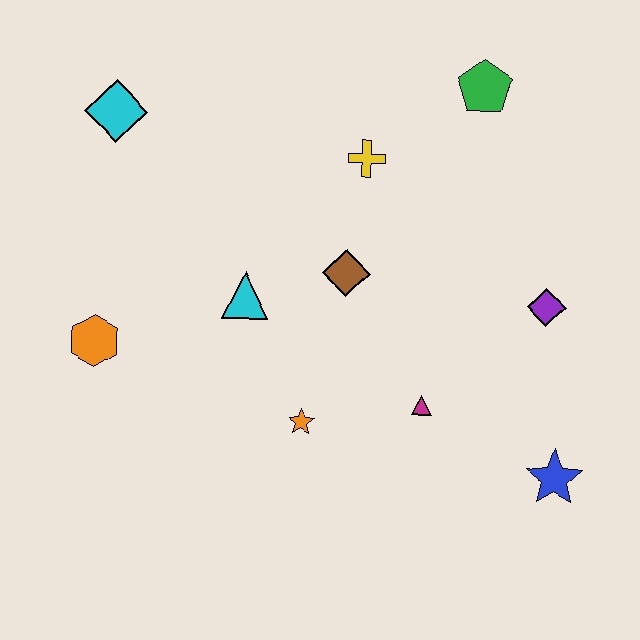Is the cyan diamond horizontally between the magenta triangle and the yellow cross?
No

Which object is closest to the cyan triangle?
The brown diamond is closest to the cyan triangle.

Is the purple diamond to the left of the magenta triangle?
No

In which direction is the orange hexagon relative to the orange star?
The orange hexagon is to the left of the orange star.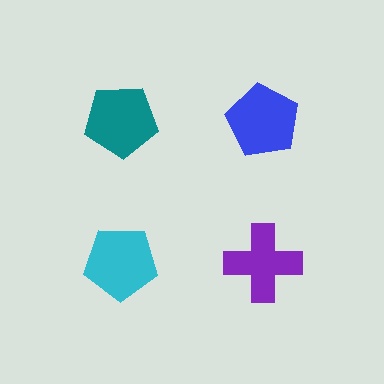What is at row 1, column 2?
A blue pentagon.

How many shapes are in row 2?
2 shapes.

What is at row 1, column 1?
A teal pentagon.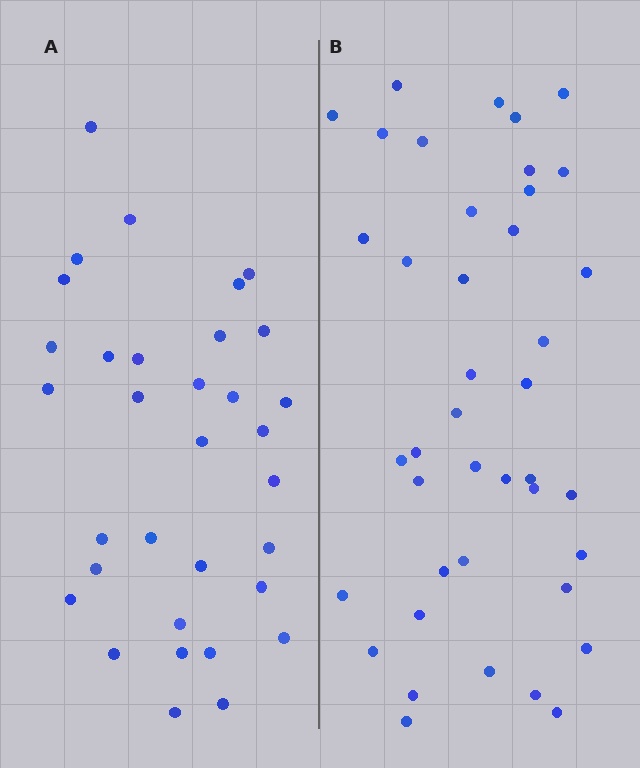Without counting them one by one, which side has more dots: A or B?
Region B (the right region) has more dots.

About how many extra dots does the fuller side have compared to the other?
Region B has roughly 8 or so more dots than region A.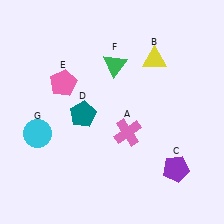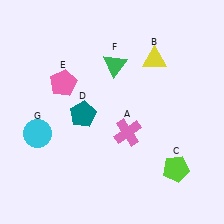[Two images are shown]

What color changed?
The pentagon (C) changed from purple in Image 1 to lime in Image 2.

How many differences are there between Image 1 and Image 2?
There is 1 difference between the two images.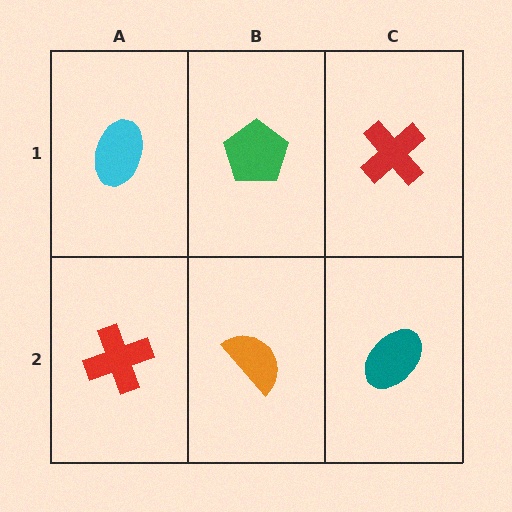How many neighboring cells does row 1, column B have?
3.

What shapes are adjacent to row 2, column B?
A green pentagon (row 1, column B), a red cross (row 2, column A), a teal ellipse (row 2, column C).